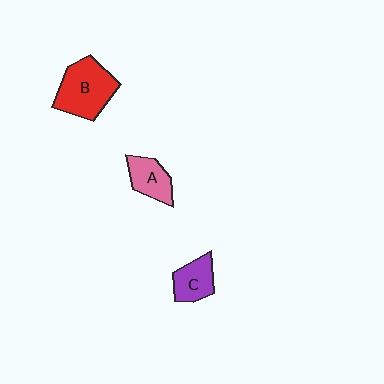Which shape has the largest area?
Shape B (red).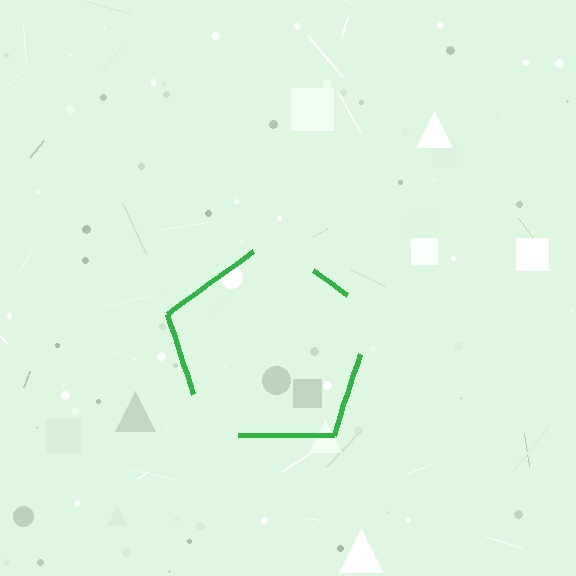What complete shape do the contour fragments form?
The contour fragments form a pentagon.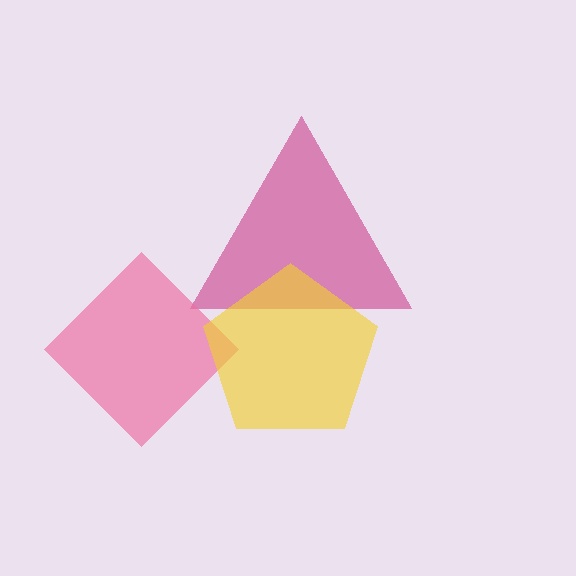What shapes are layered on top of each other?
The layered shapes are: a magenta triangle, a pink diamond, a yellow pentagon.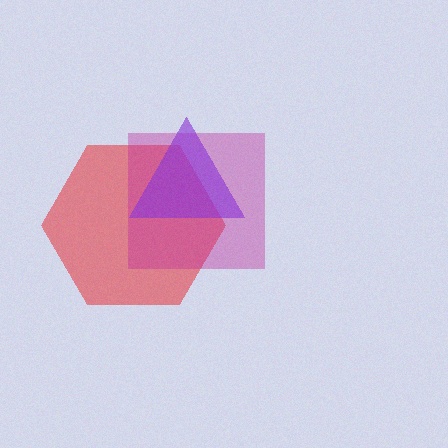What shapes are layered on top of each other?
The layered shapes are: a red hexagon, a magenta square, a purple triangle.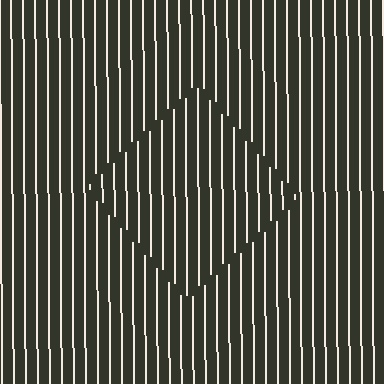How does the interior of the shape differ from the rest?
The interior of the shape contains the same grating, shifted by half a period — the contour is defined by the phase discontinuity where line-ends from the inner and outer gratings abut.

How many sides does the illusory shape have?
4 sides — the line-ends trace a square.